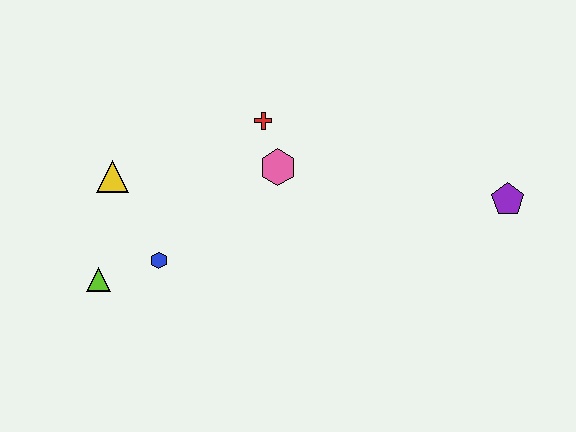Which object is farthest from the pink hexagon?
The purple pentagon is farthest from the pink hexagon.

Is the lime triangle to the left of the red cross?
Yes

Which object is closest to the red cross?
The pink hexagon is closest to the red cross.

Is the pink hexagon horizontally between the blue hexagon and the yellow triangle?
No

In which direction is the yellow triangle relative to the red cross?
The yellow triangle is to the left of the red cross.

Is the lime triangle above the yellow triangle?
No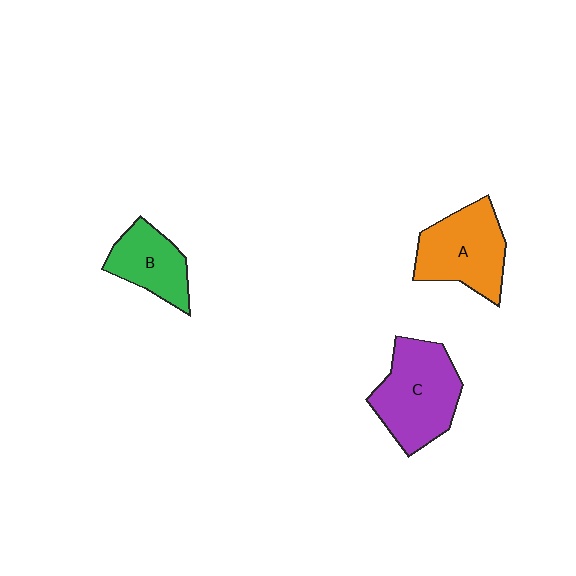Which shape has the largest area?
Shape C (purple).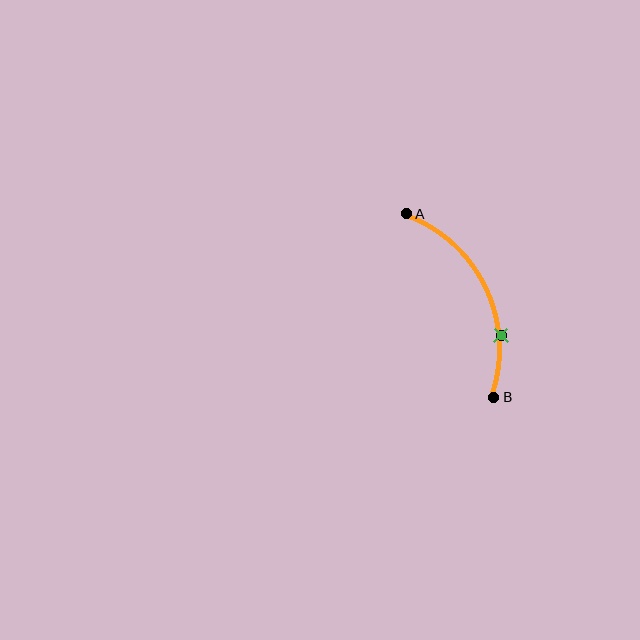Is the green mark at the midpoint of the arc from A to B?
No. The green mark lies on the arc but is closer to endpoint B. The arc midpoint would be at the point on the curve equidistant along the arc from both A and B.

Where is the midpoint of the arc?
The arc midpoint is the point on the curve farthest from the straight line joining A and B. It sits to the right of that line.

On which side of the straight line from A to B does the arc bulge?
The arc bulges to the right of the straight line connecting A and B.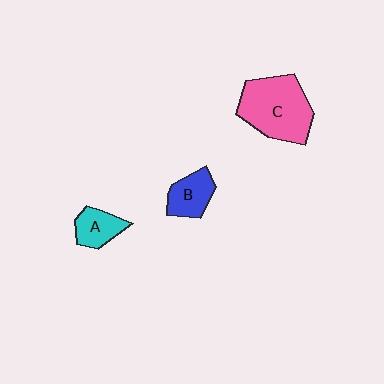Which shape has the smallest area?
Shape A (cyan).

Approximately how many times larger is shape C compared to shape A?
Approximately 2.5 times.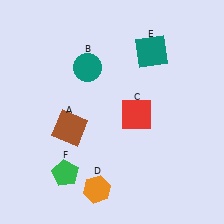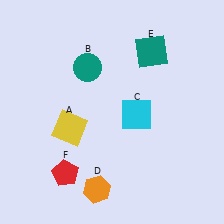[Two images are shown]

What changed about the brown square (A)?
In Image 1, A is brown. In Image 2, it changed to yellow.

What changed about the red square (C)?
In Image 1, C is red. In Image 2, it changed to cyan.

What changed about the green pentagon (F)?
In Image 1, F is green. In Image 2, it changed to red.